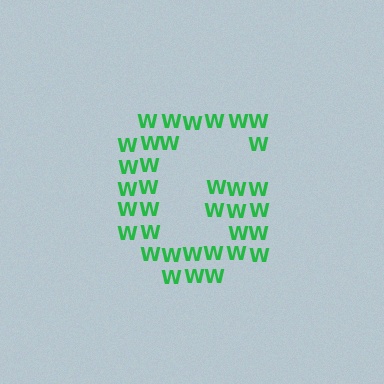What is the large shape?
The large shape is the letter G.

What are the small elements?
The small elements are letter W's.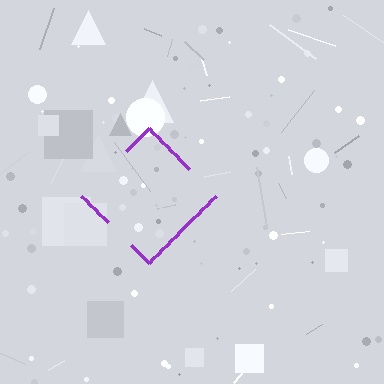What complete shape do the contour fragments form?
The contour fragments form a diamond.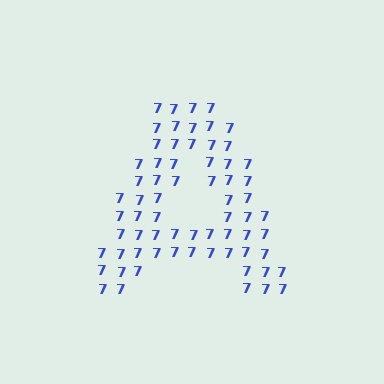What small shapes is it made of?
It is made of small digit 7's.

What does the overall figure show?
The overall figure shows the letter A.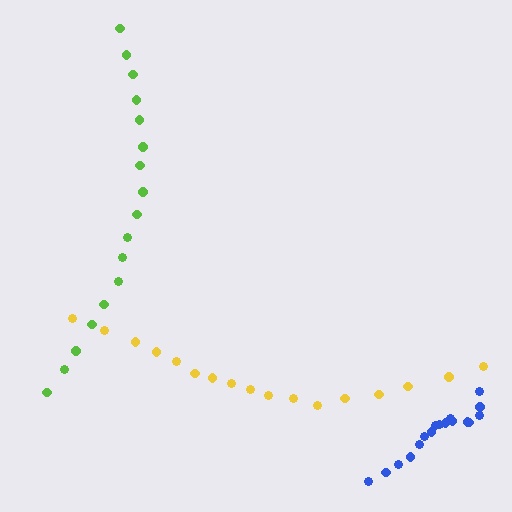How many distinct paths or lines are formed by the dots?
There are 3 distinct paths.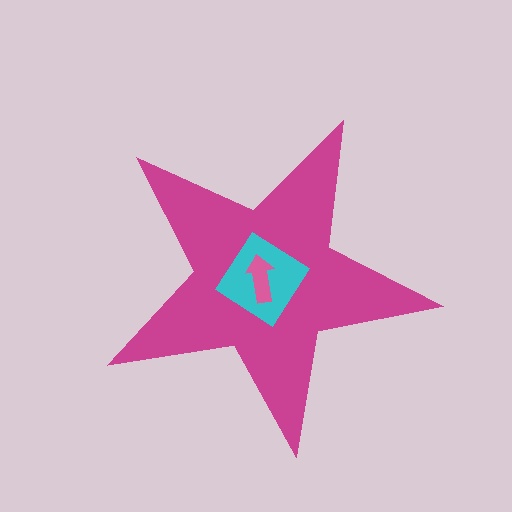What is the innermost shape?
The pink arrow.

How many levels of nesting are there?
3.